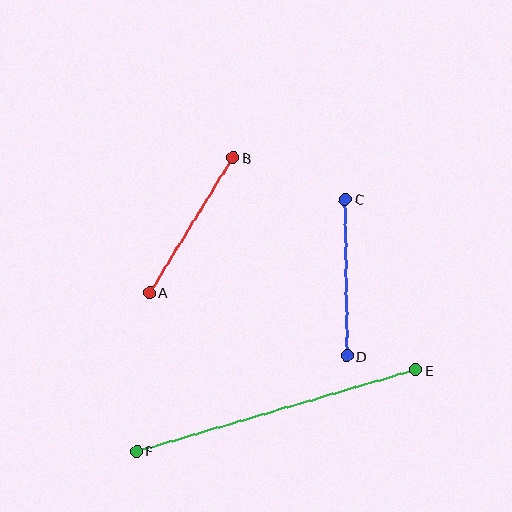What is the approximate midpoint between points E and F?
The midpoint is at approximately (276, 410) pixels.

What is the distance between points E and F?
The distance is approximately 291 pixels.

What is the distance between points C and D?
The distance is approximately 157 pixels.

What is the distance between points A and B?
The distance is approximately 159 pixels.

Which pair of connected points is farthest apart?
Points E and F are farthest apart.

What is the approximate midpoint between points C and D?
The midpoint is at approximately (346, 278) pixels.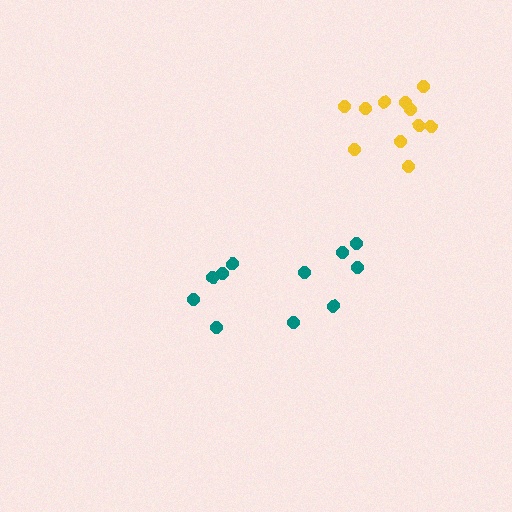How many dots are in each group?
Group 1: 11 dots, Group 2: 11 dots (22 total).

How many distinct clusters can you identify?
There are 2 distinct clusters.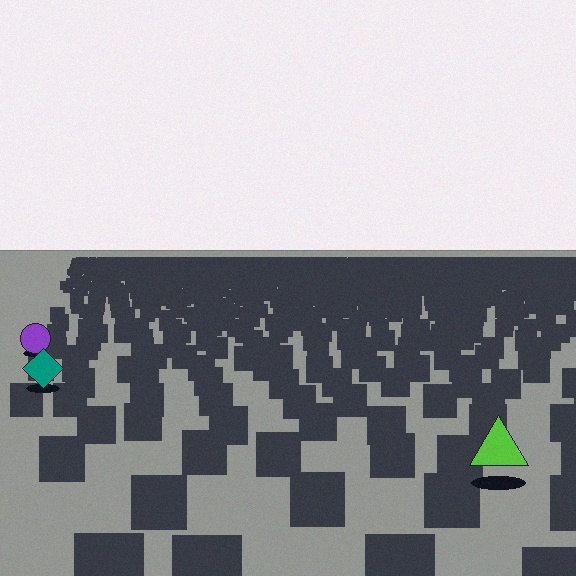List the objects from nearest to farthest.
From nearest to farthest: the lime triangle, the teal diamond, the purple circle.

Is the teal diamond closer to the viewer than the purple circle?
Yes. The teal diamond is closer — you can tell from the texture gradient: the ground texture is coarser near it.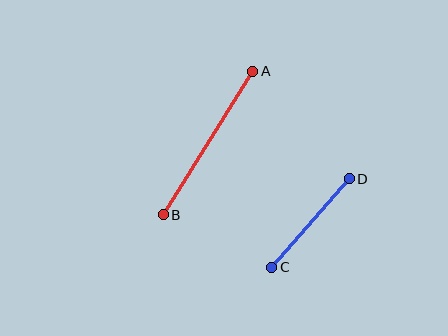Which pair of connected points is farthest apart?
Points A and B are farthest apart.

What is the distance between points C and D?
The distance is approximately 118 pixels.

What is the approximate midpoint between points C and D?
The midpoint is at approximately (310, 223) pixels.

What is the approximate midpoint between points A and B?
The midpoint is at approximately (208, 143) pixels.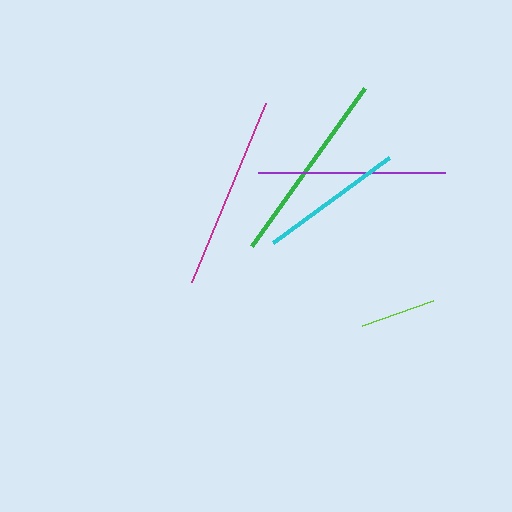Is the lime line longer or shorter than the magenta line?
The magenta line is longer than the lime line.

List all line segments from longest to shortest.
From longest to shortest: green, magenta, purple, cyan, lime.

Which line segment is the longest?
The green line is the longest at approximately 195 pixels.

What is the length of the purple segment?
The purple segment is approximately 187 pixels long.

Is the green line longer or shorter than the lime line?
The green line is longer than the lime line.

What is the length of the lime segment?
The lime segment is approximately 75 pixels long.